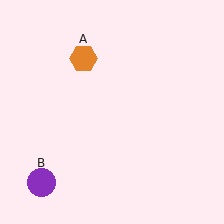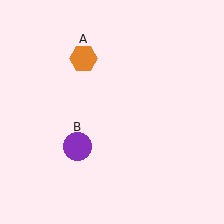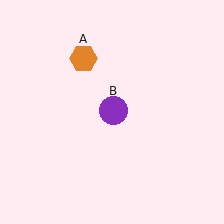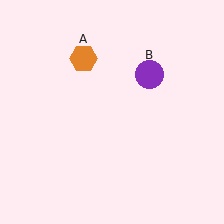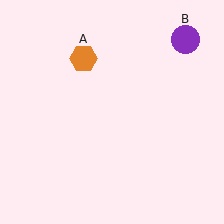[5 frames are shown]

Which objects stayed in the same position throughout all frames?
Orange hexagon (object A) remained stationary.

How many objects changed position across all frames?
1 object changed position: purple circle (object B).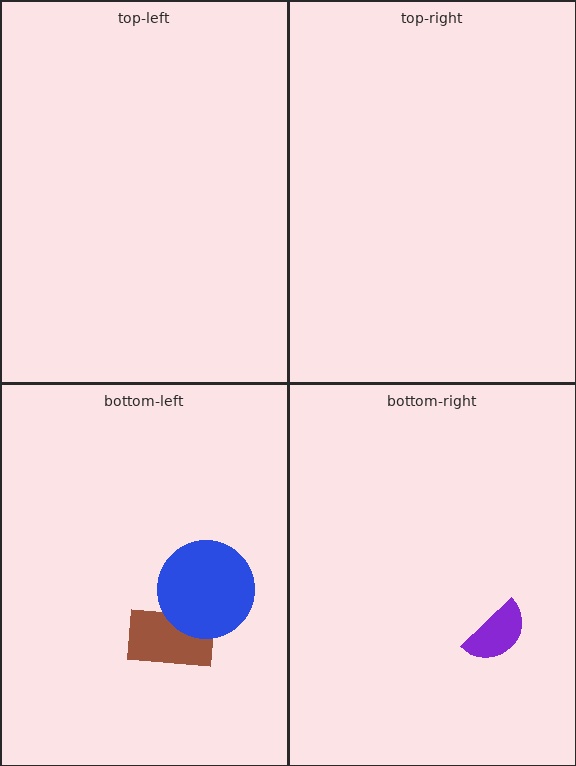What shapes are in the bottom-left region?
The brown rectangle, the blue circle.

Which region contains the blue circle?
The bottom-left region.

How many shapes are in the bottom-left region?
2.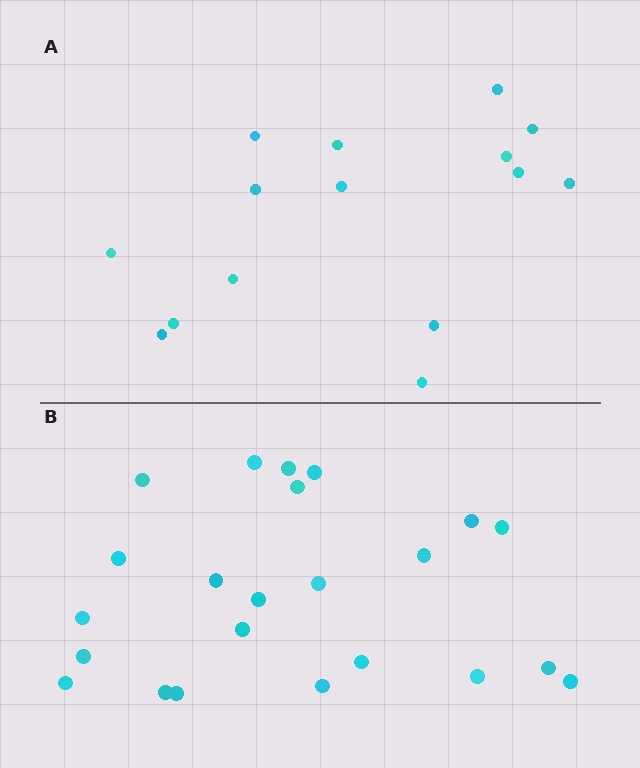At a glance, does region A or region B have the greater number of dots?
Region B (the bottom region) has more dots.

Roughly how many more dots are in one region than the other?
Region B has roughly 8 or so more dots than region A.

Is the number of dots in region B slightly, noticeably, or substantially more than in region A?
Region B has substantially more. The ratio is roughly 1.5 to 1.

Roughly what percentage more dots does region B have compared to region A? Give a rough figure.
About 55% more.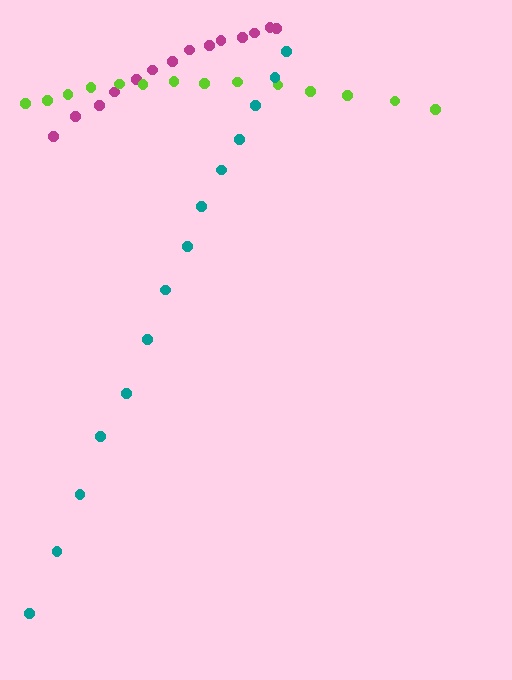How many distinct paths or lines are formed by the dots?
There are 3 distinct paths.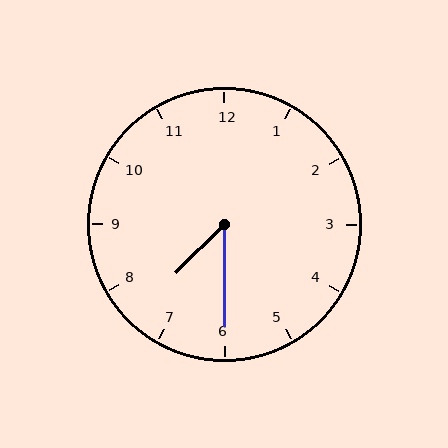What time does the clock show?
7:30.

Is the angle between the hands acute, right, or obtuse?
It is acute.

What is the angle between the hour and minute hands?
Approximately 45 degrees.